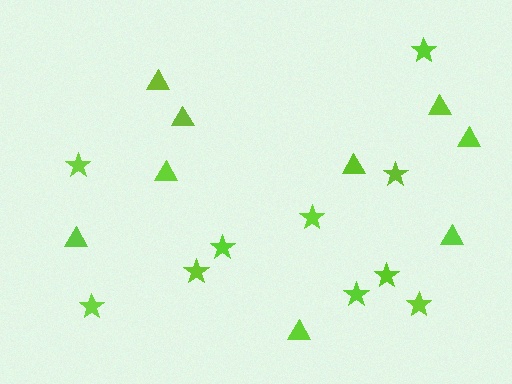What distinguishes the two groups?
There are 2 groups: one group of stars (10) and one group of triangles (9).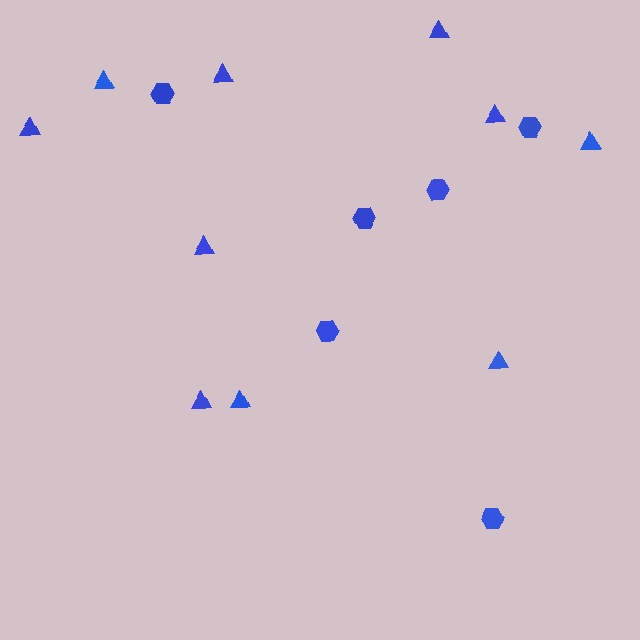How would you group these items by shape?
There are 2 groups: one group of triangles (10) and one group of hexagons (6).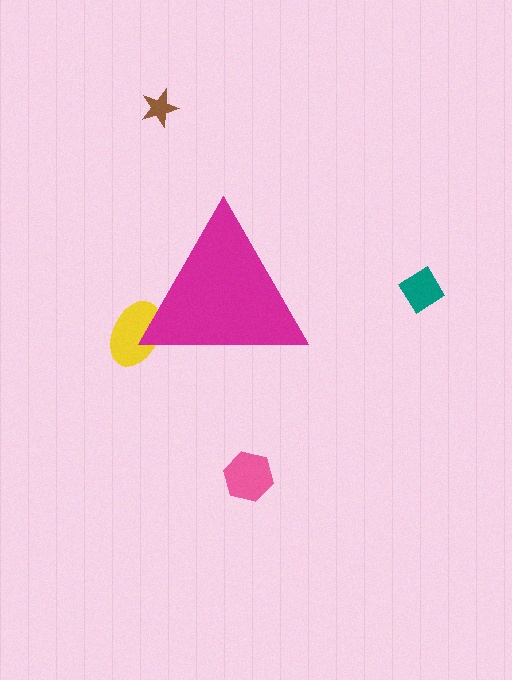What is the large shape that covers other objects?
A magenta triangle.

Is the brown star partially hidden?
No, the brown star is fully visible.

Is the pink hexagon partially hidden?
No, the pink hexagon is fully visible.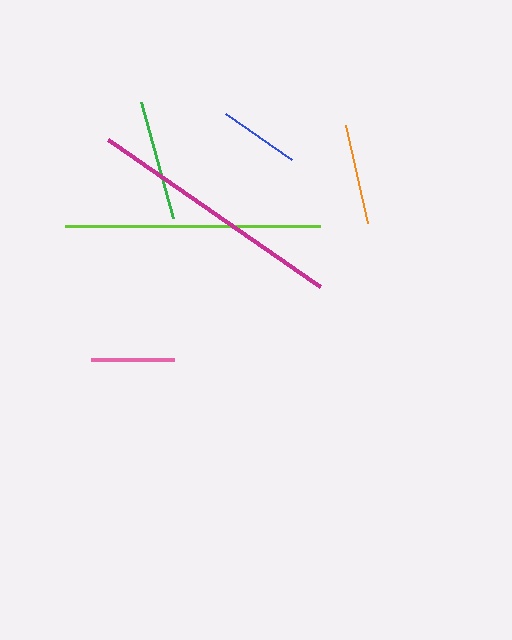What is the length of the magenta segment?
The magenta segment is approximately 259 pixels long.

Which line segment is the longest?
The magenta line is the longest at approximately 259 pixels.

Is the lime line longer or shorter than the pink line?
The lime line is longer than the pink line.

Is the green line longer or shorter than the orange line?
The green line is longer than the orange line.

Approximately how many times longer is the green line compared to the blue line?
The green line is approximately 1.5 times the length of the blue line.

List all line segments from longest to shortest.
From longest to shortest: magenta, lime, green, orange, pink, blue.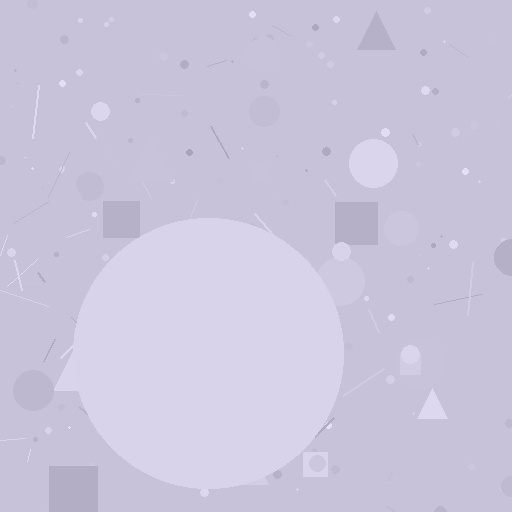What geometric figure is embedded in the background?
A circle is embedded in the background.